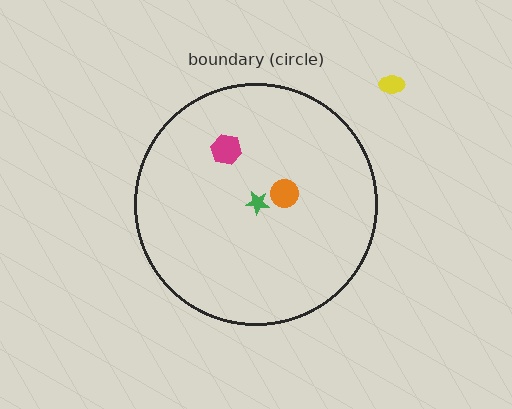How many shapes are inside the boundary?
3 inside, 1 outside.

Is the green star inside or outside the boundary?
Inside.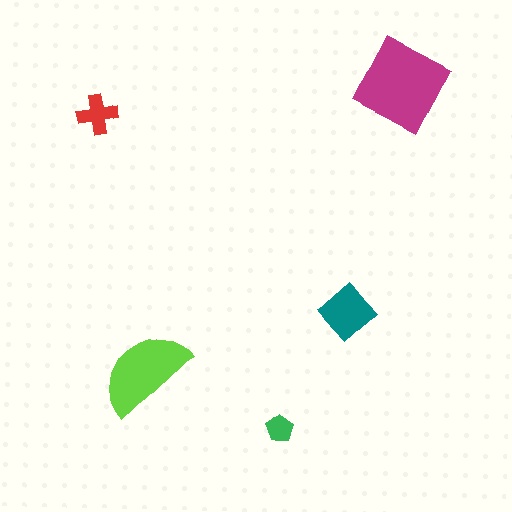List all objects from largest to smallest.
The magenta diamond, the lime semicircle, the teal diamond, the red cross, the green pentagon.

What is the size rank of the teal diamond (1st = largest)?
3rd.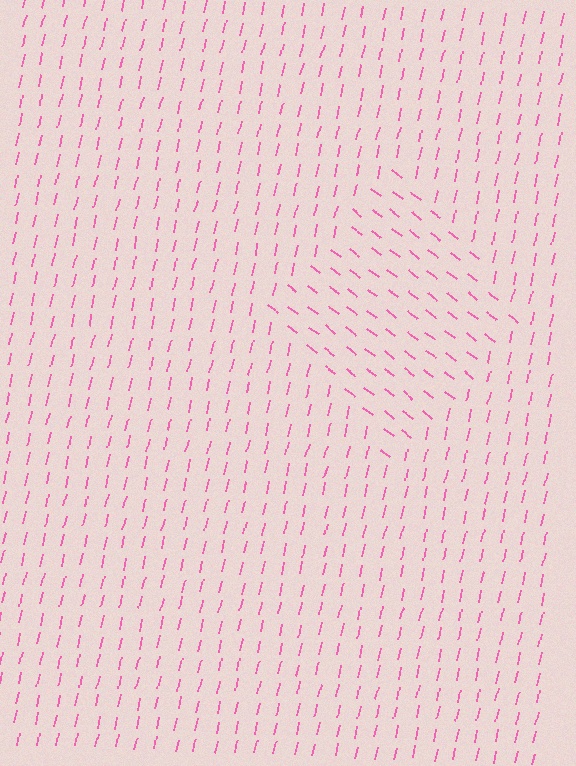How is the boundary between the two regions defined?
The boundary is defined purely by a change in line orientation (approximately 66 degrees difference). All lines are the same color and thickness.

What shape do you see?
I see a diamond.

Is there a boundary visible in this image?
Yes, there is a texture boundary formed by a change in line orientation.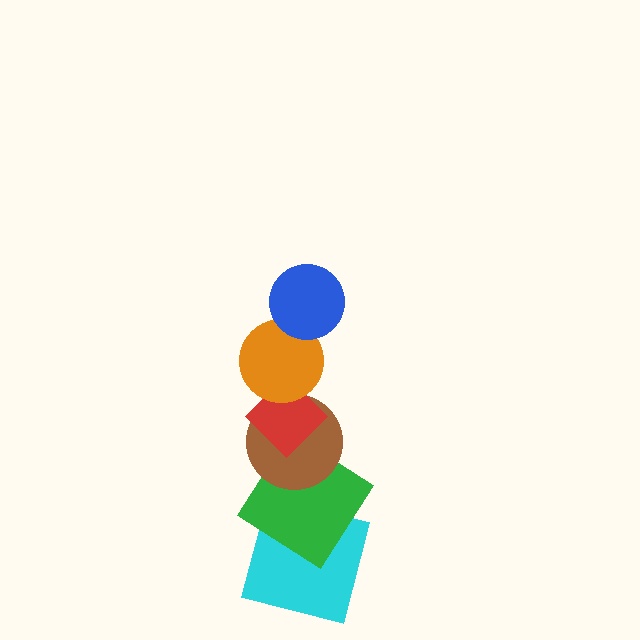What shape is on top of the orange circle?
The blue circle is on top of the orange circle.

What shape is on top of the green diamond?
The brown circle is on top of the green diamond.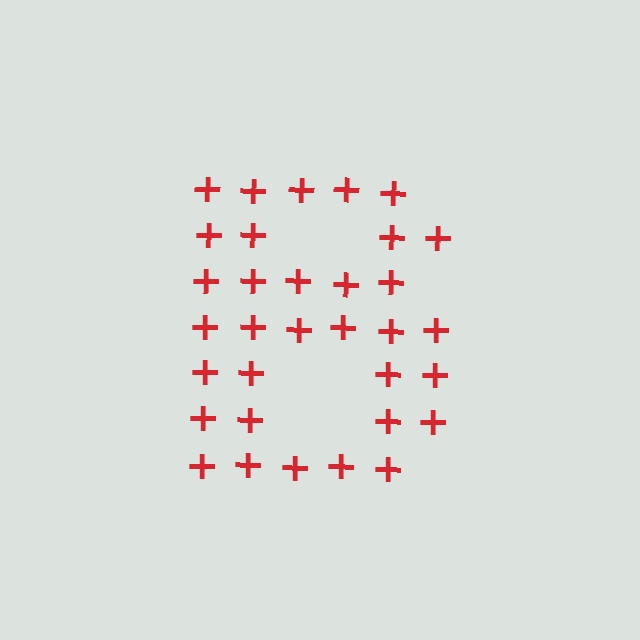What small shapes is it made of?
It is made of small plus signs.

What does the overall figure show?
The overall figure shows the letter B.